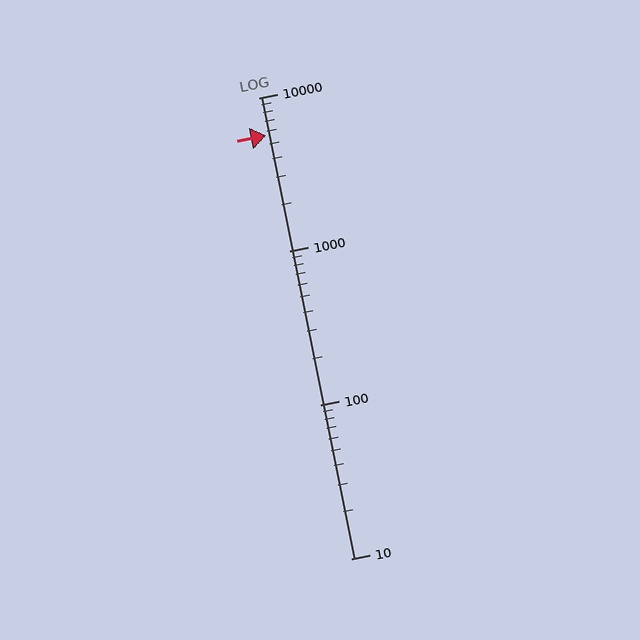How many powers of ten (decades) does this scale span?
The scale spans 3 decades, from 10 to 10000.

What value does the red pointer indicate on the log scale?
The pointer indicates approximately 5700.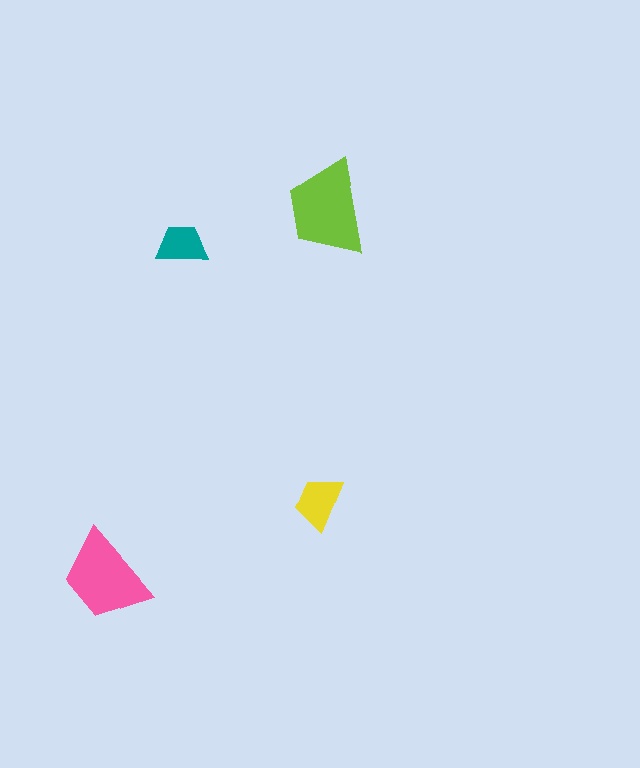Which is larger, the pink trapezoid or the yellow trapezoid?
The pink one.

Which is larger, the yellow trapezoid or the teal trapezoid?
The yellow one.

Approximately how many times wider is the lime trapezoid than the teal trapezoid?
About 2 times wider.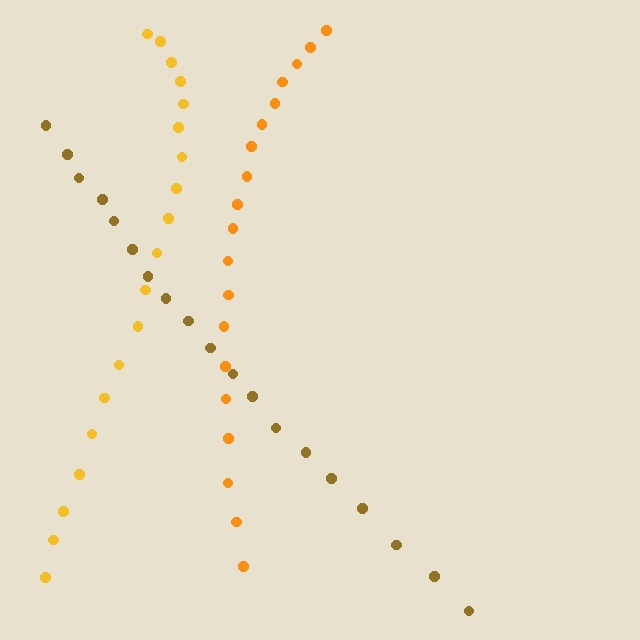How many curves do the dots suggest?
There are 3 distinct paths.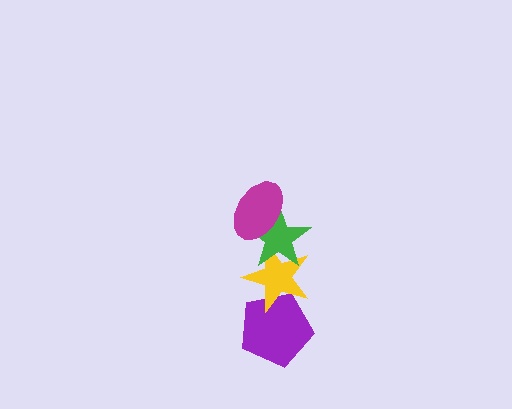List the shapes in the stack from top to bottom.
From top to bottom: the magenta ellipse, the green star, the yellow star, the purple pentagon.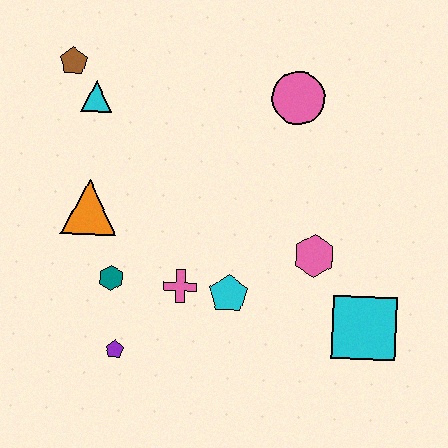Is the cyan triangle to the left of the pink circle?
Yes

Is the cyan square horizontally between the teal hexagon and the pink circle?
No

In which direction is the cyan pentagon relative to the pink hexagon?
The cyan pentagon is to the left of the pink hexagon.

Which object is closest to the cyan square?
The pink hexagon is closest to the cyan square.